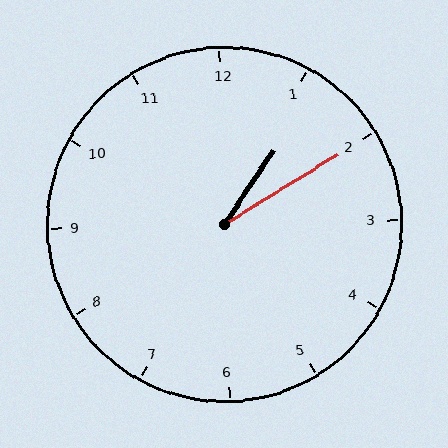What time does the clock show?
1:10.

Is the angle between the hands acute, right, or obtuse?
It is acute.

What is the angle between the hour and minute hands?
Approximately 25 degrees.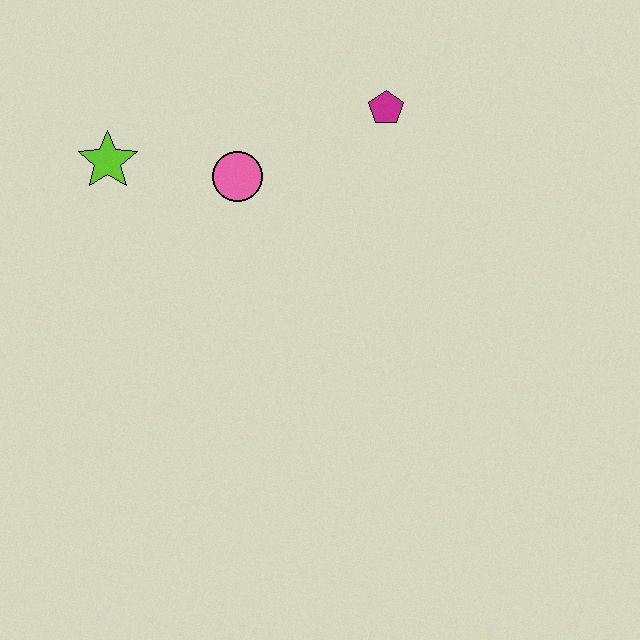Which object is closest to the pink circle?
The lime star is closest to the pink circle.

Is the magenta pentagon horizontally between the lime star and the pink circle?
No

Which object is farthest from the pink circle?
The magenta pentagon is farthest from the pink circle.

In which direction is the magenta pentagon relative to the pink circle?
The magenta pentagon is to the right of the pink circle.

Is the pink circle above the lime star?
No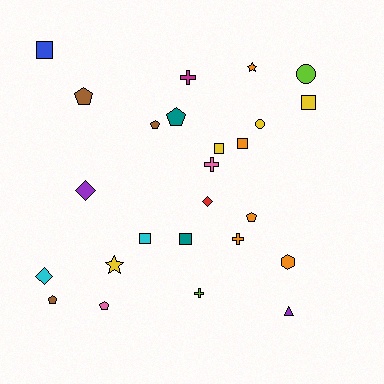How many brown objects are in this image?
There are 3 brown objects.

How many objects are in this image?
There are 25 objects.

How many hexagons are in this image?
There is 1 hexagon.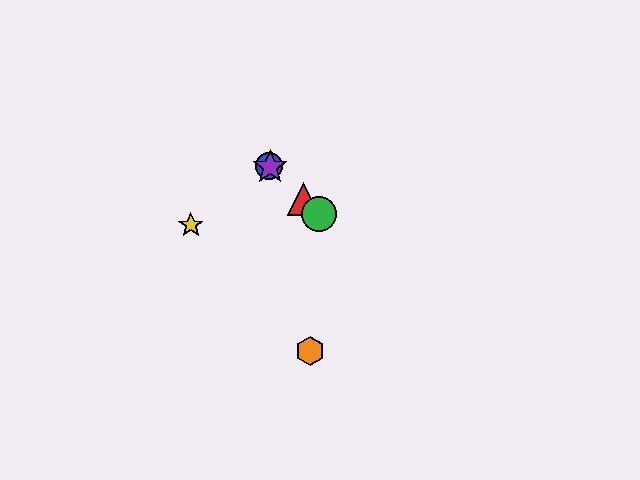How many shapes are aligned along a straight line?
4 shapes (the red triangle, the blue circle, the green circle, the purple star) are aligned along a straight line.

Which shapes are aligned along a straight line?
The red triangle, the blue circle, the green circle, the purple star are aligned along a straight line.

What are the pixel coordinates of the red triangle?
The red triangle is at (303, 199).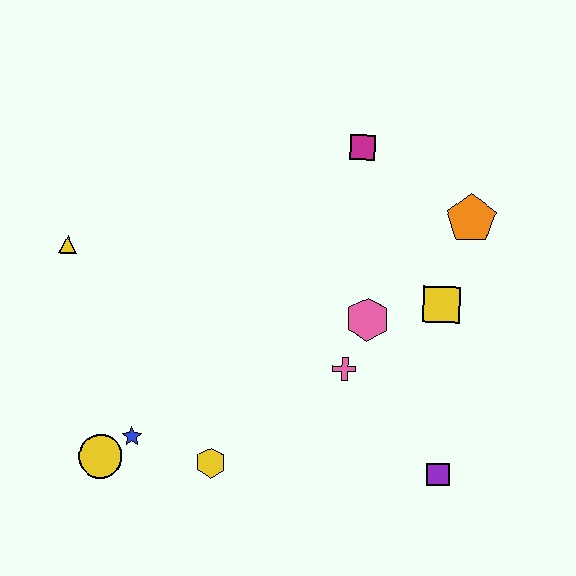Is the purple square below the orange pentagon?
Yes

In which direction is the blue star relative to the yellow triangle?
The blue star is below the yellow triangle.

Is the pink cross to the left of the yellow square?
Yes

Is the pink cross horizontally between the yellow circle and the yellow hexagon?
No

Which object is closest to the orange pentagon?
The yellow square is closest to the orange pentagon.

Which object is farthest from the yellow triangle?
The purple square is farthest from the yellow triangle.